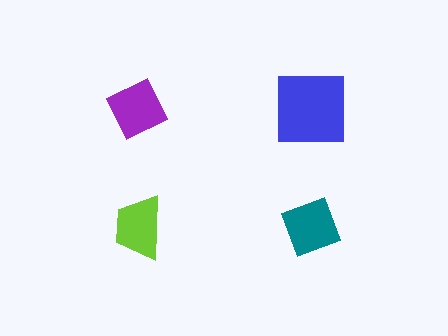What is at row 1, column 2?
A blue square.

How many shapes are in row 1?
2 shapes.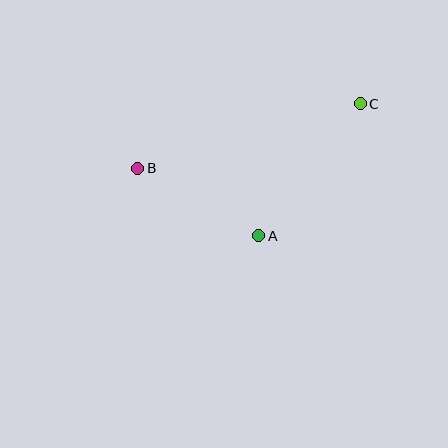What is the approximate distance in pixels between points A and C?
The distance between A and C is approximately 166 pixels.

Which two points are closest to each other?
Points A and B are closest to each other.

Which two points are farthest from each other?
Points B and C are farthest from each other.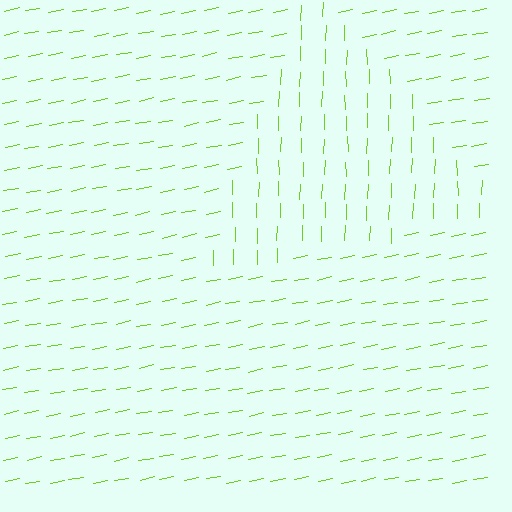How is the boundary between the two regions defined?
The boundary is defined purely by a change in line orientation (approximately 78 degrees difference). All lines are the same color and thickness.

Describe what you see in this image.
The image is filled with small lime line segments. A triangle region in the image has lines oriented differently from the surrounding lines, creating a visible texture boundary.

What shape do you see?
I see a triangle.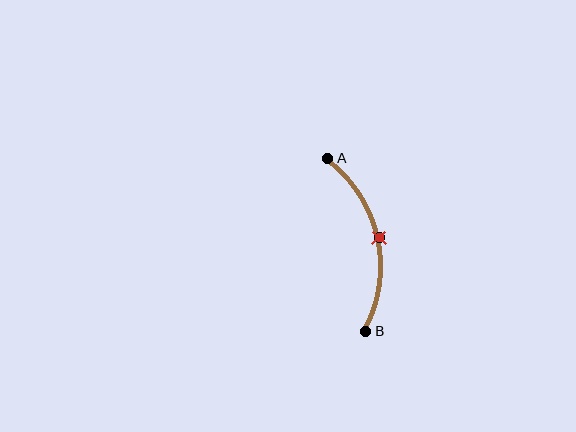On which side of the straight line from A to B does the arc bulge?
The arc bulges to the right of the straight line connecting A and B.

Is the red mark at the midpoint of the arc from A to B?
Yes. The red mark lies on the arc at equal arc-length from both A and B — it is the arc midpoint.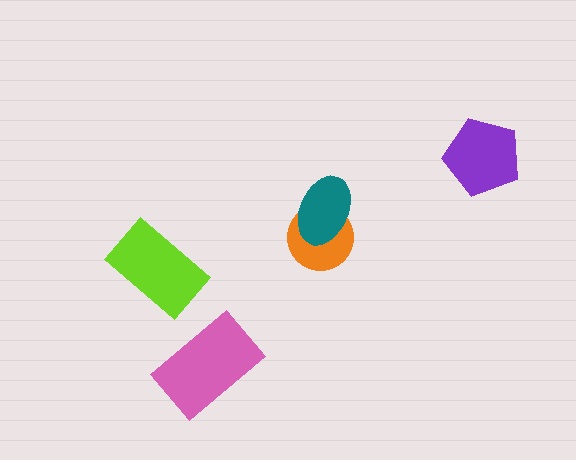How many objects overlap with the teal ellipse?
1 object overlaps with the teal ellipse.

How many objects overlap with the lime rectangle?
0 objects overlap with the lime rectangle.